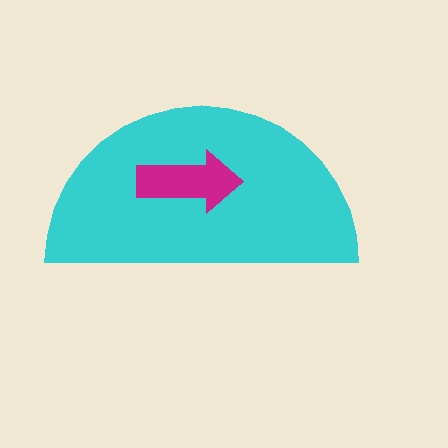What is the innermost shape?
The magenta arrow.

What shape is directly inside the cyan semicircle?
The magenta arrow.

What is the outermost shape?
The cyan semicircle.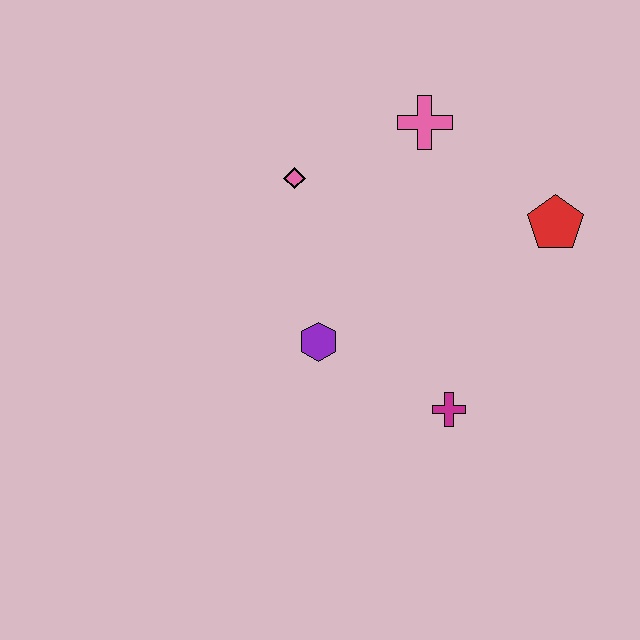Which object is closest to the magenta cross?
The purple hexagon is closest to the magenta cross.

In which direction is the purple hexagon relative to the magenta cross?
The purple hexagon is to the left of the magenta cross.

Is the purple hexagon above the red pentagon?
No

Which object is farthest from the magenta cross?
The pink cross is farthest from the magenta cross.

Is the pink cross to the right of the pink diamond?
Yes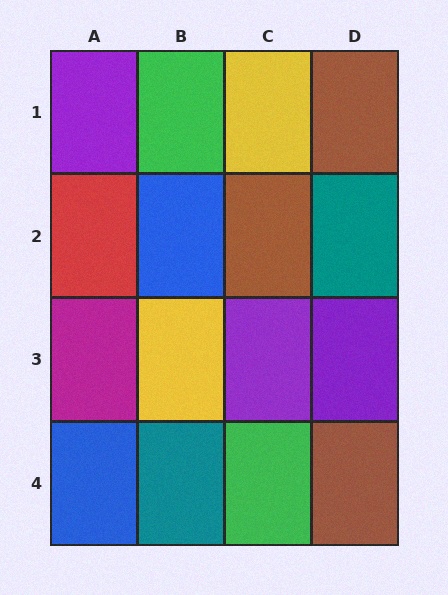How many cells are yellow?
2 cells are yellow.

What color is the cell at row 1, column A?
Purple.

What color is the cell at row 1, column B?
Green.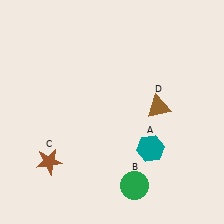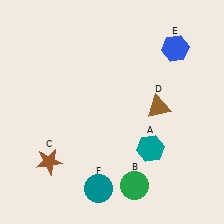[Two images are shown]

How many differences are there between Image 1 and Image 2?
There are 2 differences between the two images.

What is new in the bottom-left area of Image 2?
A teal circle (F) was added in the bottom-left area of Image 2.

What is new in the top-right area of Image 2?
A blue hexagon (E) was added in the top-right area of Image 2.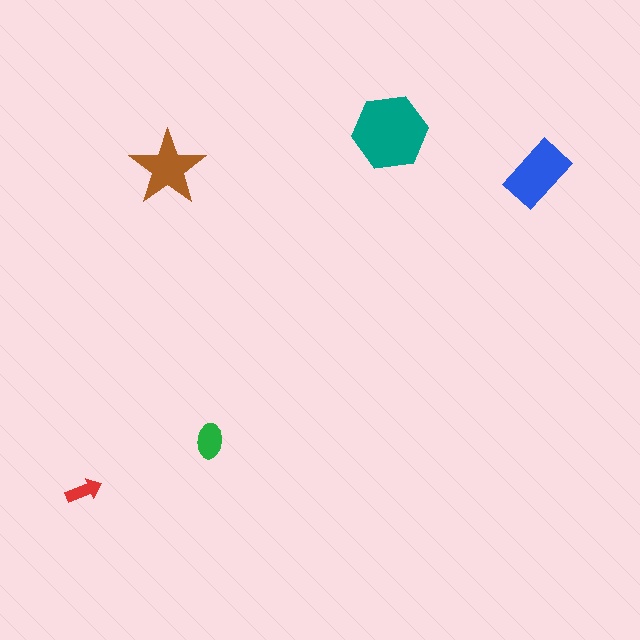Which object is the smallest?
The red arrow.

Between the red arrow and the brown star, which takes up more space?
The brown star.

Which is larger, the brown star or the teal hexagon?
The teal hexagon.